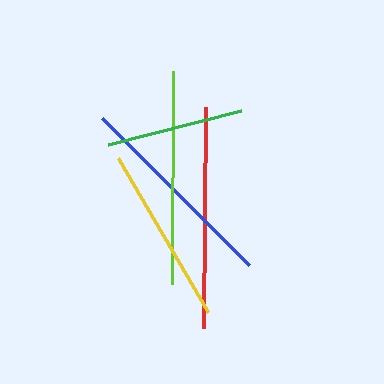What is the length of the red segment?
The red segment is approximately 222 pixels long.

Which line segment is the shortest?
The green line is the shortest at approximately 137 pixels.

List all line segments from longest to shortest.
From longest to shortest: red, lime, blue, yellow, green.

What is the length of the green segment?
The green segment is approximately 137 pixels long.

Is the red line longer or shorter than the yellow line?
The red line is longer than the yellow line.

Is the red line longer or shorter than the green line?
The red line is longer than the green line.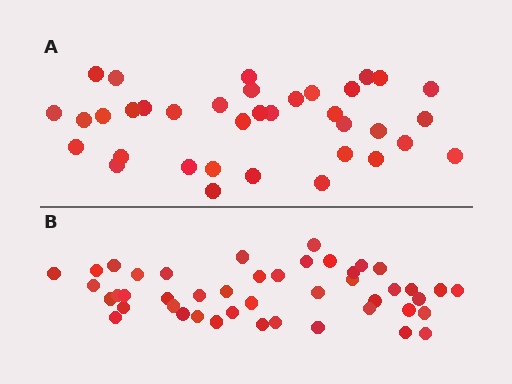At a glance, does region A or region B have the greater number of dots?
Region B (the bottom region) has more dots.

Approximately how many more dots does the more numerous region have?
Region B has roughly 8 or so more dots than region A.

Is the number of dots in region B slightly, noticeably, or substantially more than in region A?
Region B has noticeably more, but not dramatically so. The ratio is roughly 1.2 to 1.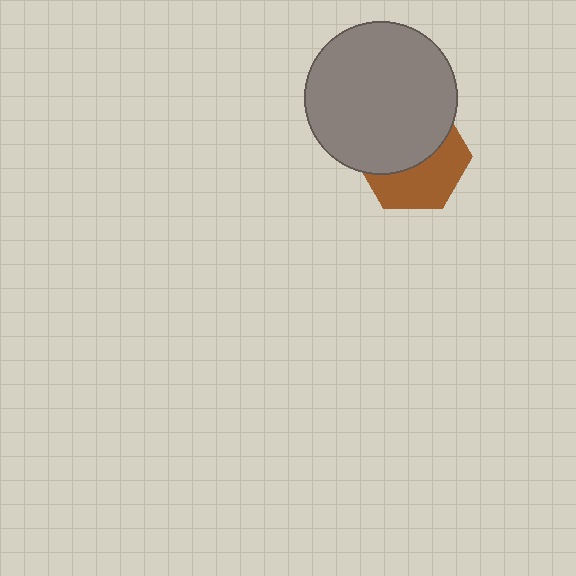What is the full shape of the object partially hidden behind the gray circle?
The partially hidden object is a brown hexagon.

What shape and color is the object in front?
The object in front is a gray circle.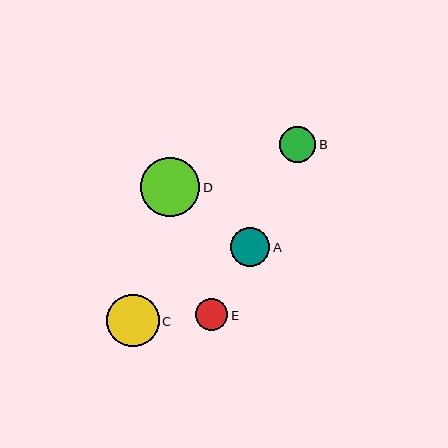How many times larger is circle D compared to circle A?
Circle D is approximately 1.5 times the size of circle A.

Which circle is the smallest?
Circle E is the smallest with a size of approximately 32 pixels.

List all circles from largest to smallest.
From largest to smallest: D, C, A, B, E.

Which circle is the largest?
Circle D is the largest with a size of approximately 59 pixels.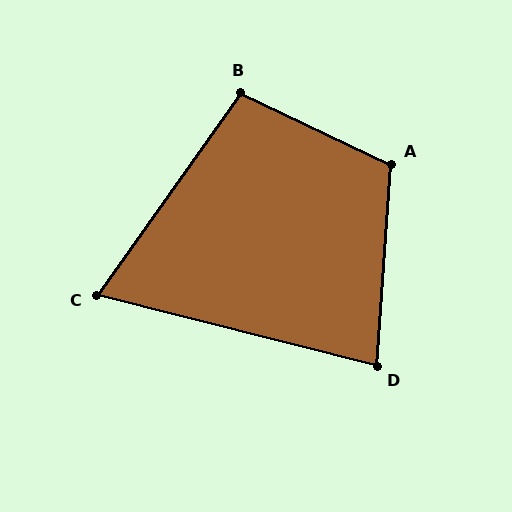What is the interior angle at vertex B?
Approximately 100 degrees (obtuse).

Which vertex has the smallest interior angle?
C, at approximately 69 degrees.